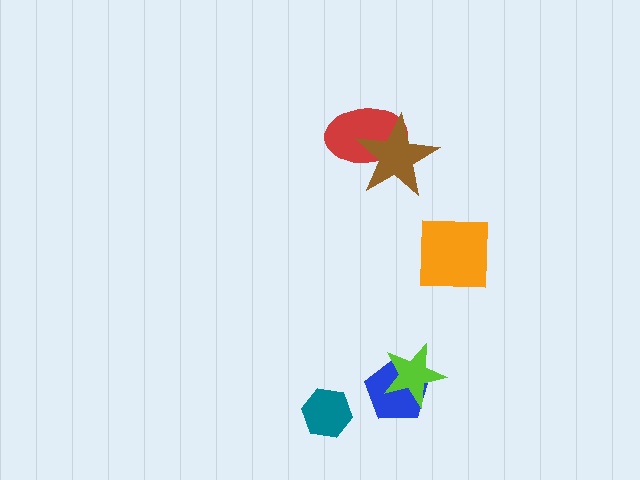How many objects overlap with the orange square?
0 objects overlap with the orange square.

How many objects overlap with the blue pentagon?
1 object overlaps with the blue pentagon.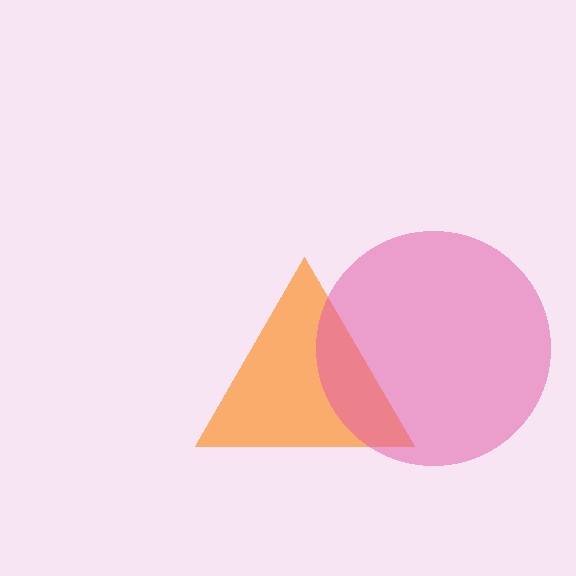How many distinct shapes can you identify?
There are 2 distinct shapes: an orange triangle, a pink circle.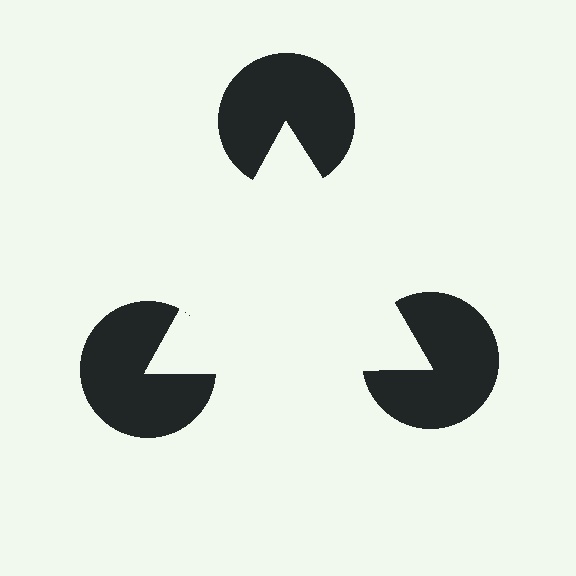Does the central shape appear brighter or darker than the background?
It typically appears slightly brighter than the background, even though no actual brightness change is drawn.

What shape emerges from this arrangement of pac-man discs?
An illusory triangle — its edges are inferred from the aligned wedge cuts in the pac-man discs, not physically drawn.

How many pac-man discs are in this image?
There are 3 — one at each vertex of the illusory triangle.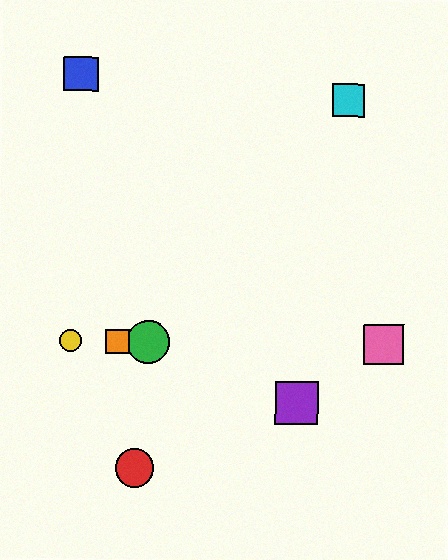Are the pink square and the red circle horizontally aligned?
No, the pink square is at y≈344 and the red circle is at y≈468.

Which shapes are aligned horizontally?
The green circle, the yellow circle, the orange square, the pink square are aligned horizontally.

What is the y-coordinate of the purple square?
The purple square is at y≈403.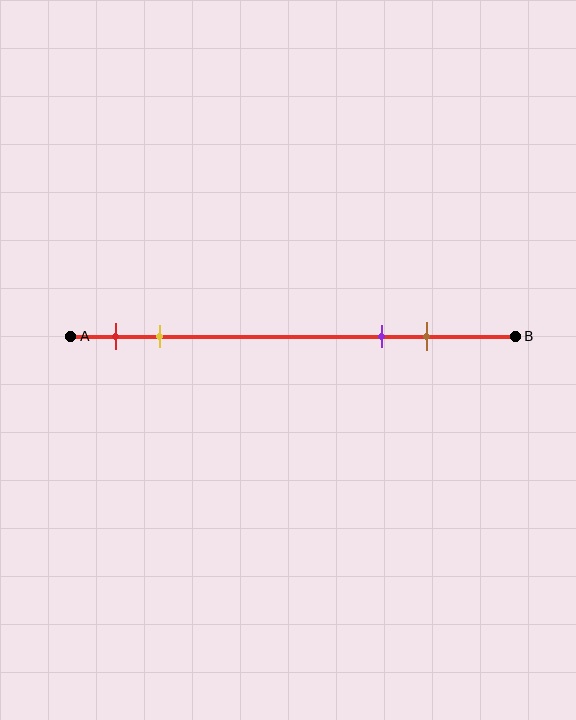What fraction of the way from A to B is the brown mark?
The brown mark is approximately 80% (0.8) of the way from A to B.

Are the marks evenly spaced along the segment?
No, the marks are not evenly spaced.